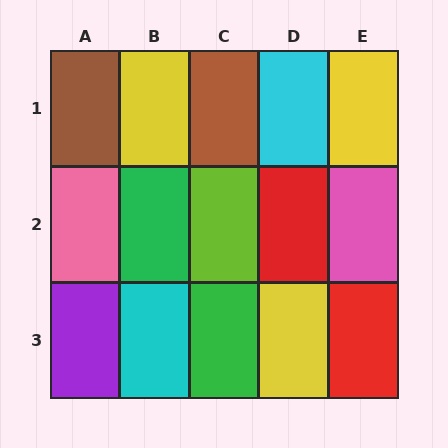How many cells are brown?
2 cells are brown.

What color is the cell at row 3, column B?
Cyan.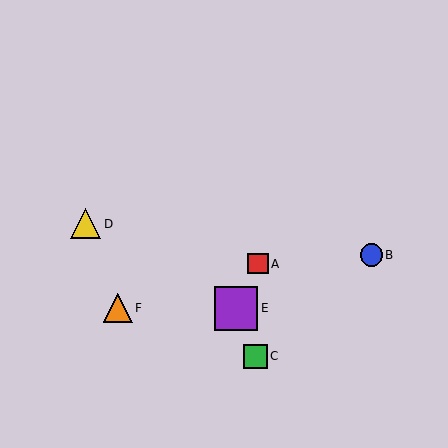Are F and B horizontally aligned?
No, F is at y≈308 and B is at y≈255.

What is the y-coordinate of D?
Object D is at y≈224.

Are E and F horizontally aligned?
Yes, both are at y≈308.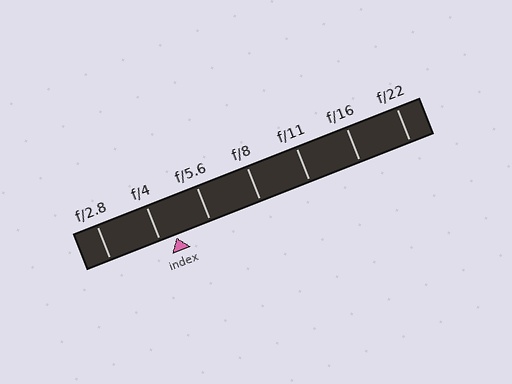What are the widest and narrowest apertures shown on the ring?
The widest aperture shown is f/2.8 and the narrowest is f/22.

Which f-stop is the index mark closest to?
The index mark is closest to f/4.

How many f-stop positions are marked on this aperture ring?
There are 7 f-stop positions marked.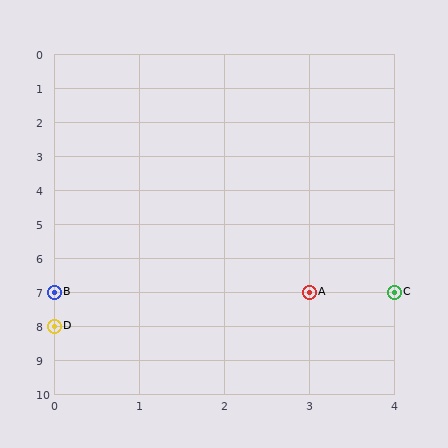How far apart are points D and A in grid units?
Points D and A are 3 columns and 1 row apart (about 3.2 grid units diagonally).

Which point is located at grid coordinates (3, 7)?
Point A is at (3, 7).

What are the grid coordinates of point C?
Point C is at grid coordinates (4, 7).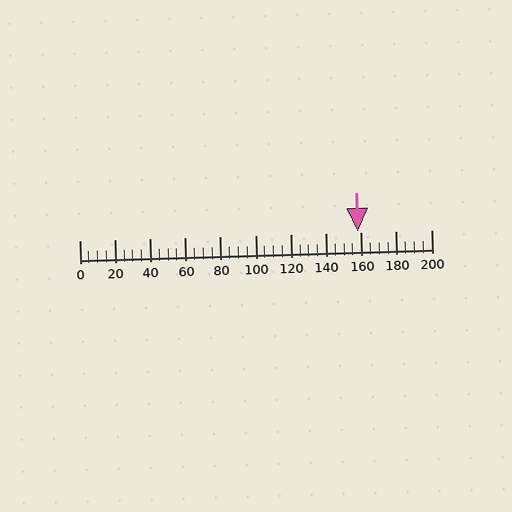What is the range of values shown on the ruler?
The ruler shows values from 0 to 200.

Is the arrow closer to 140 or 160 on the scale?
The arrow is closer to 160.